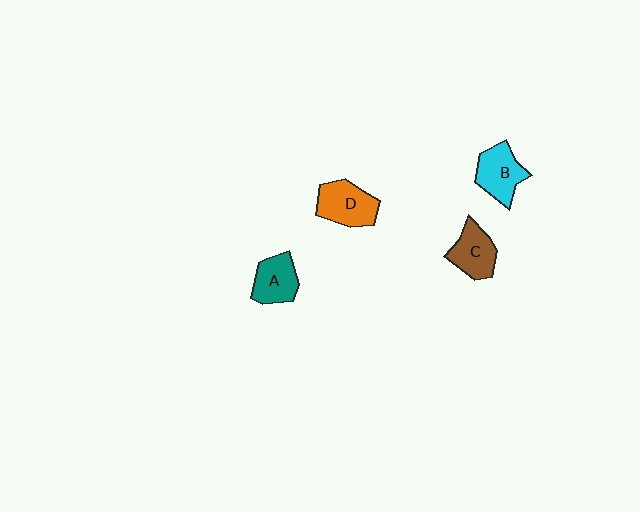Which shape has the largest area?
Shape D (orange).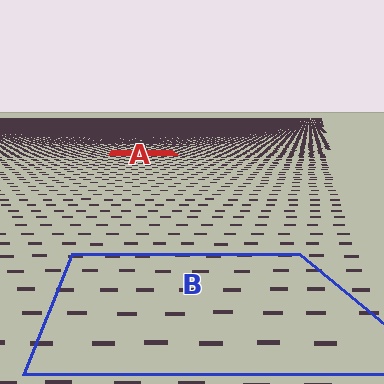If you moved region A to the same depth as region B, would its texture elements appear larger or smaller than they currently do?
They would appear larger. At a closer depth, the same texture elements are projected at a bigger on-screen size.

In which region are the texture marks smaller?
The texture marks are smaller in region A, because it is farther away.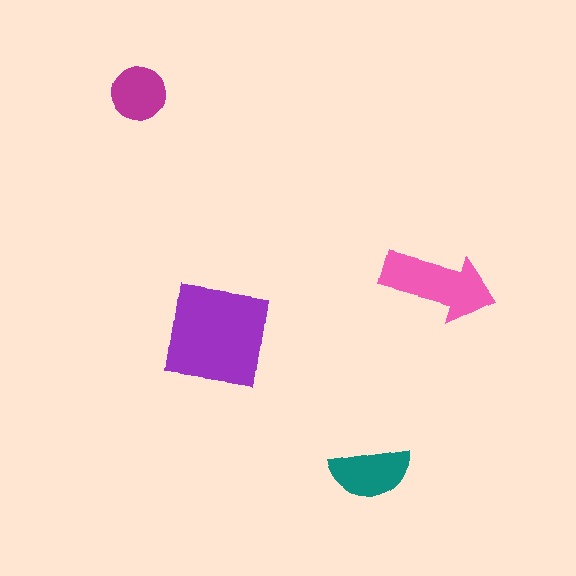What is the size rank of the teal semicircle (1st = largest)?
3rd.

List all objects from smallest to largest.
The magenta circle, the teal semicircle, the pink arrow, the purple square.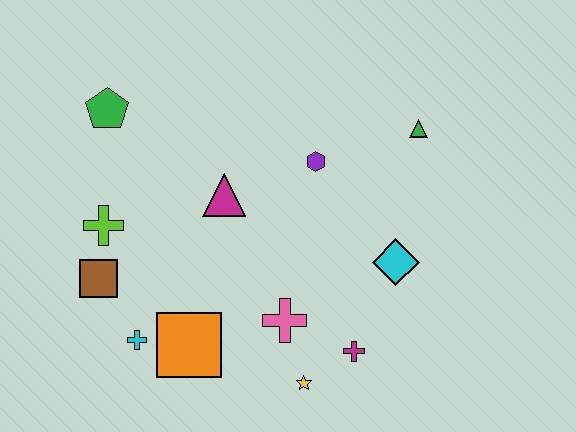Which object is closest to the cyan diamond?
The magenta cross is closest to the cyan diamond.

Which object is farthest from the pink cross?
The green pentagon is farthest from the pink cross.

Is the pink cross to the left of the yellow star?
Yes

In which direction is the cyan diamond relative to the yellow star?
The cyan diamond is above the yellow star.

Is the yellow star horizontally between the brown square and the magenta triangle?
No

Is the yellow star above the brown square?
No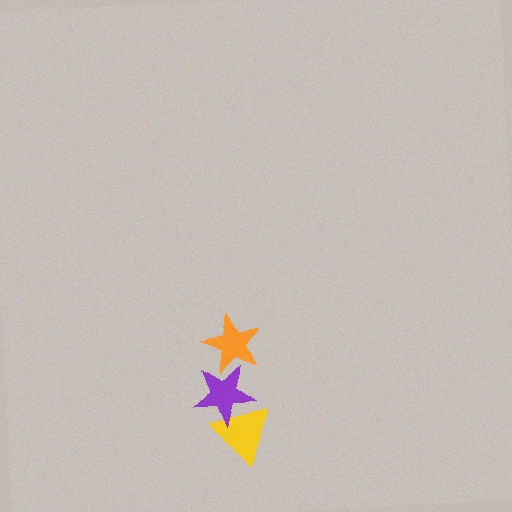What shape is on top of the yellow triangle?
The purple star is on top of the yellow triangle.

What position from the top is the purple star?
The purple star is 2nd from the top.